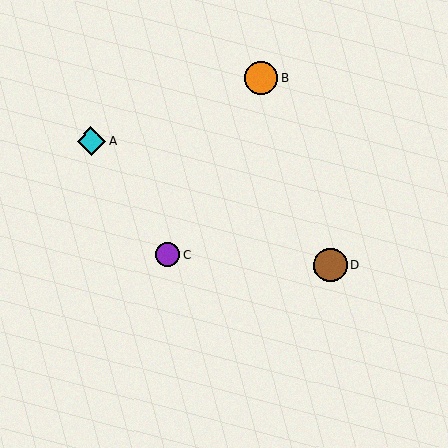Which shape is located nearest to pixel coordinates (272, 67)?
The orange circle (labeled B) at (261, 77) is nearest to that location.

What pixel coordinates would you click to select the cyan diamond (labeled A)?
Click at (91, 141) to select the cyan diamond A.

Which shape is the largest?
The brown circle (labeled D) is the largest.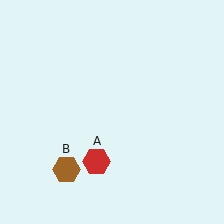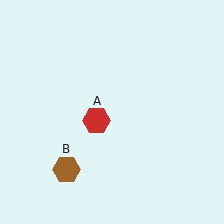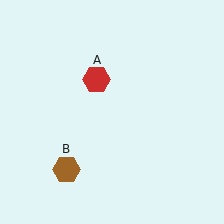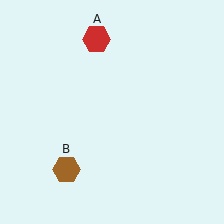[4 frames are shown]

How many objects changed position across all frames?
1 object changed position: red hexagon (object A).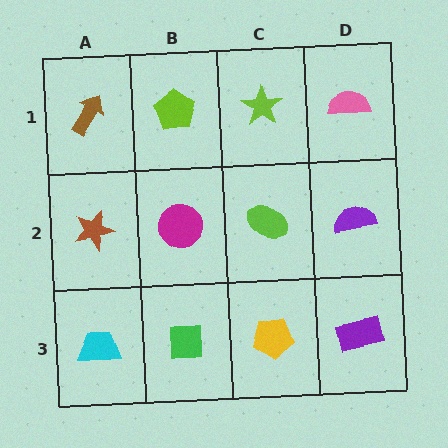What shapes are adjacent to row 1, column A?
A brown star (row 2, column A), a lime pentagon (row 1, column B).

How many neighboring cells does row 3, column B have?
3.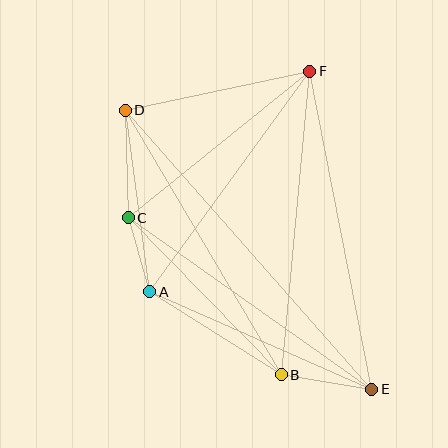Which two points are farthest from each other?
Points D and E are farthest from each other.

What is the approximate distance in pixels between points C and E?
The distance between C and E is approximately 298 pixels.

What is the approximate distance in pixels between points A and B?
The distance between A and B is approximately 156 pixels.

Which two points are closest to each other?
Points A and C are closest to each other.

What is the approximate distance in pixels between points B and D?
The distance between B and D is approximately 307 pixels.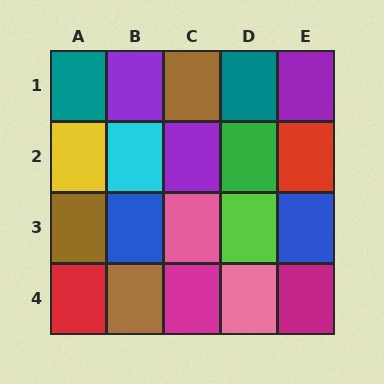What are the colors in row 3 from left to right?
Brown, blue, pink, lime, blue.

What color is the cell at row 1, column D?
Teal.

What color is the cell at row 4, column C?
Magenta.